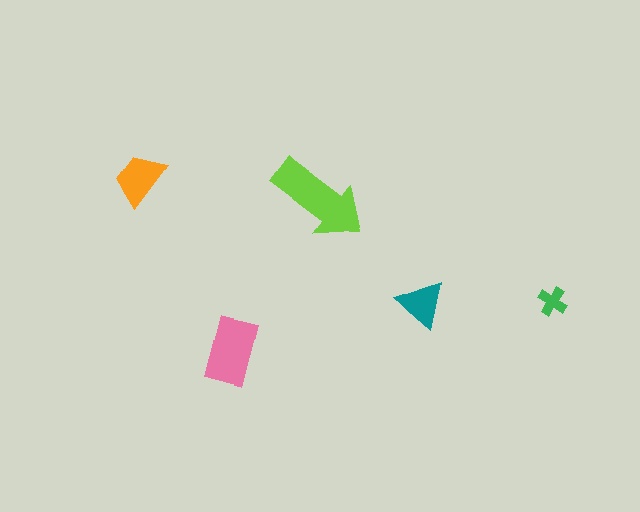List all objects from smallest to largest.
The green cross, the teal triangle, the orange trapezoid, the pink rectangle, the lime arrow.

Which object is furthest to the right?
The green cross is rightmost.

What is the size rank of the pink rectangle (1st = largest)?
2nd.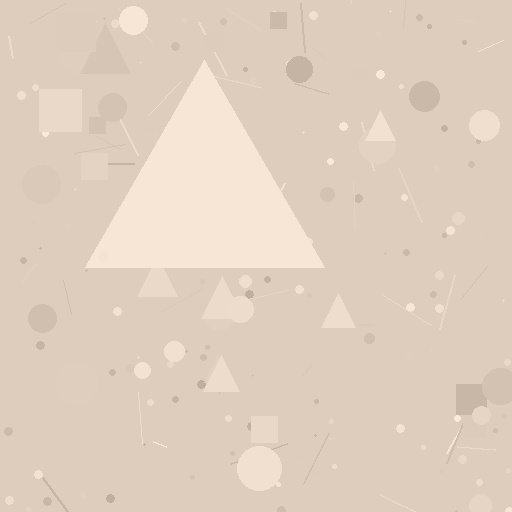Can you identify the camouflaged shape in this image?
The camouflaged shape is a triangle.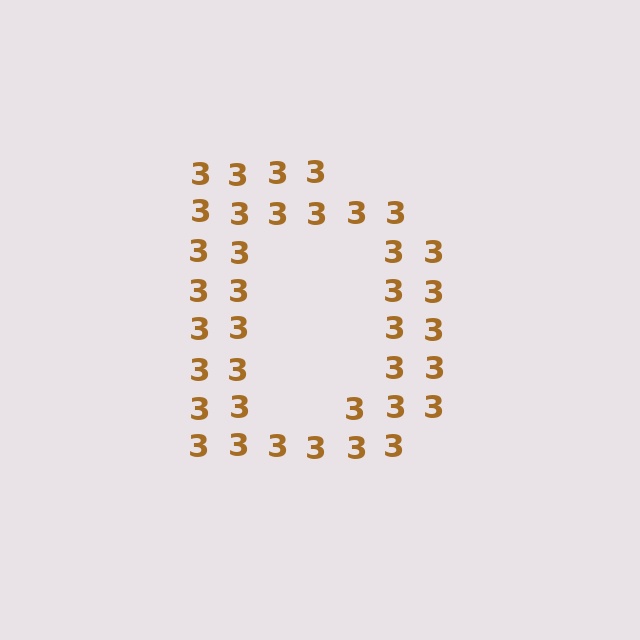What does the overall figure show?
The overall figure shows the letter D.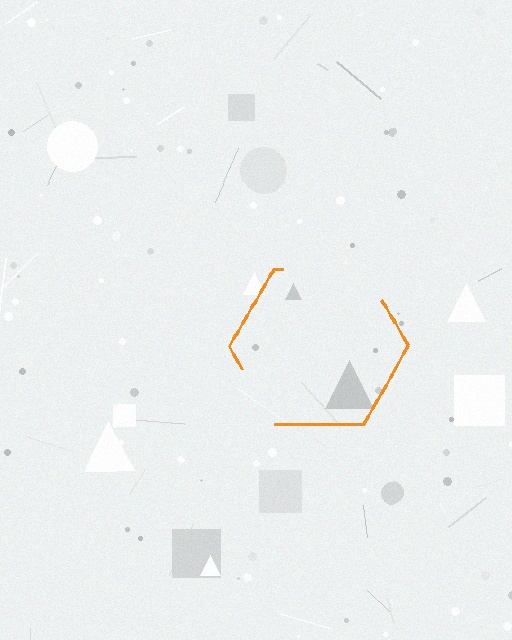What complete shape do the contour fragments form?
The contour fragments form a hexagon.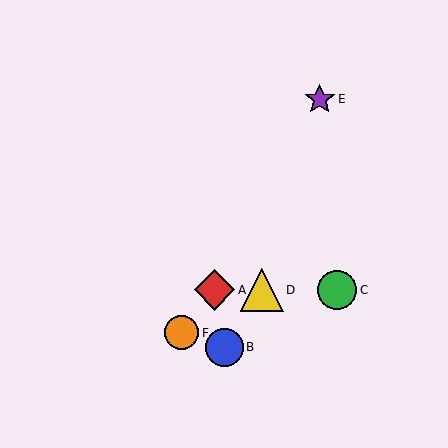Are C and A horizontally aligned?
Yes, both are at y≈290.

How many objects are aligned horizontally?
3 objects (A, C, D) are aligned horizontally.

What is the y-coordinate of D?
Object D is at y≈290.